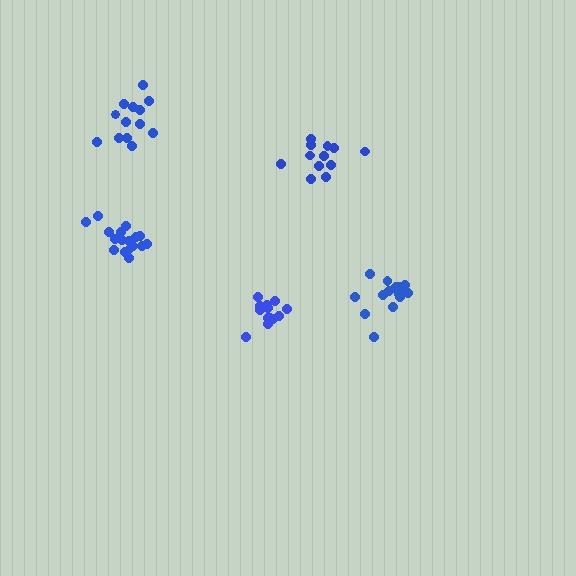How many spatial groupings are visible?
There are 5 spatial groupings.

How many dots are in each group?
Group 1: 13 dots, Group 2: 16 dots, Group 3: 13 dots, Group 4: 17 dots, Group 5: 13 dots (72 total).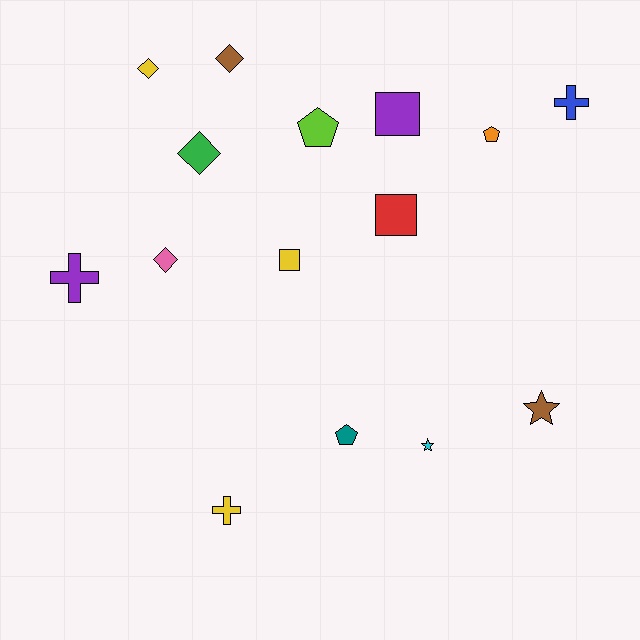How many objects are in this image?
There are 15 objects.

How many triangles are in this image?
There are no triangles.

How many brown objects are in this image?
There are 2 brown objects.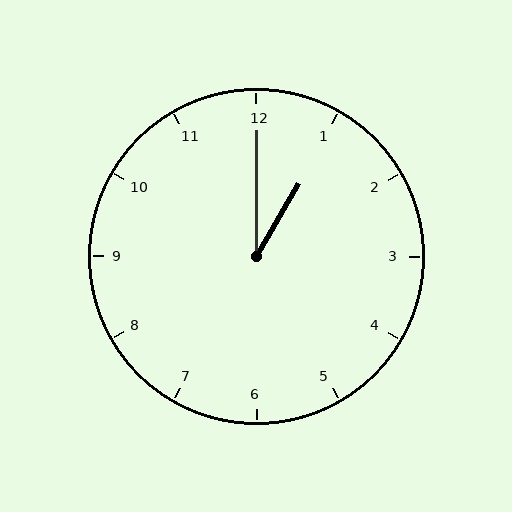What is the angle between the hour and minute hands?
Approximately 30 degrees.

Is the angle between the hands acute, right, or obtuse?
It is acute.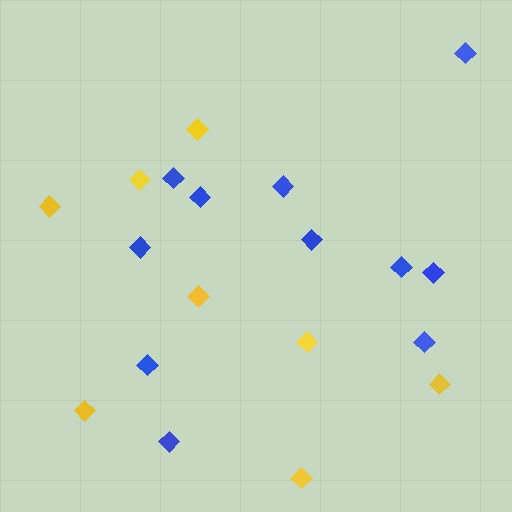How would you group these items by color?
There are 2 groups: one group of yellow diamonds (8) and one group of blue diamonds (11).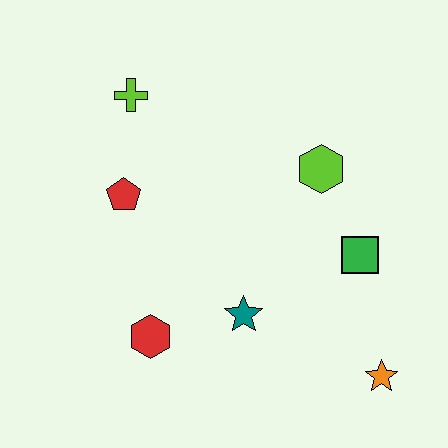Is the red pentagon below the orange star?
No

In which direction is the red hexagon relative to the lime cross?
The red hexagon is below the lime cross.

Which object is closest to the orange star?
The green square is closest to the orange star.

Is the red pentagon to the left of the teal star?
Yes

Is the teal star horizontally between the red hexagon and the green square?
Yes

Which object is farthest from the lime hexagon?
The red hexagon is farthest from the lime hexagon.